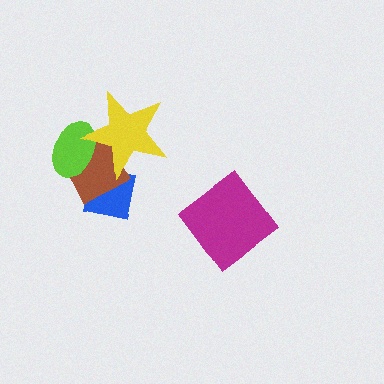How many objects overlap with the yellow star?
3 objects overlap with the yellow star.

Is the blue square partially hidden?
Yes, it is partially covered by another shape.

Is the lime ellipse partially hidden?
Yes, it is partially covered by another shape.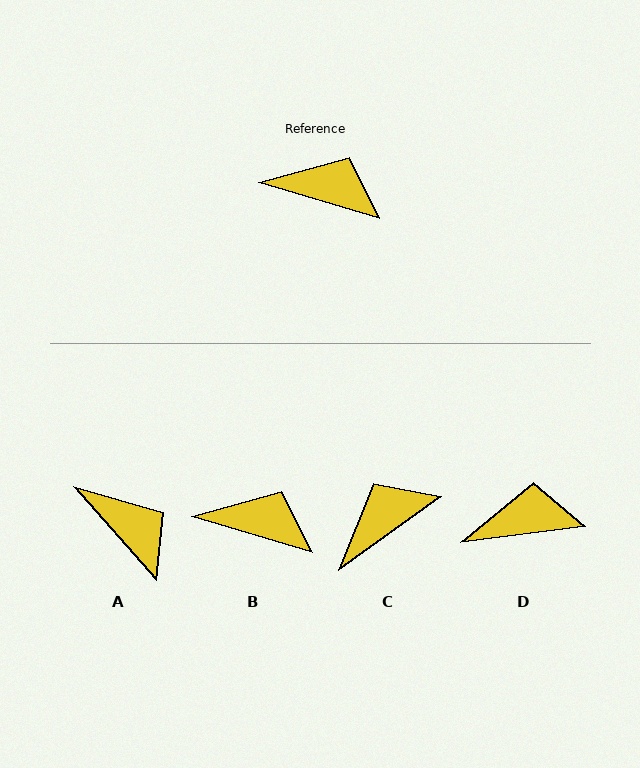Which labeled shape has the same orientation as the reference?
B.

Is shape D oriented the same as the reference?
No, it is off by about 24 degrees.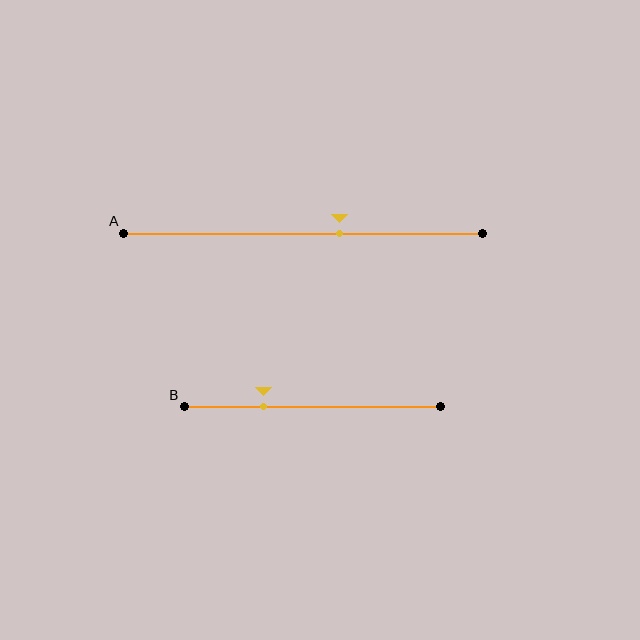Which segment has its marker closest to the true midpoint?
Segment A has its marker closest to the true midpoint.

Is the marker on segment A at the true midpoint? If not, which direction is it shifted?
No, the marker on segment A is shifted to the right by about 10% of the segment length.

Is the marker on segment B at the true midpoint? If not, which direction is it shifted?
No, the marker on segment B is shifted to the left by about 19% of the segment length.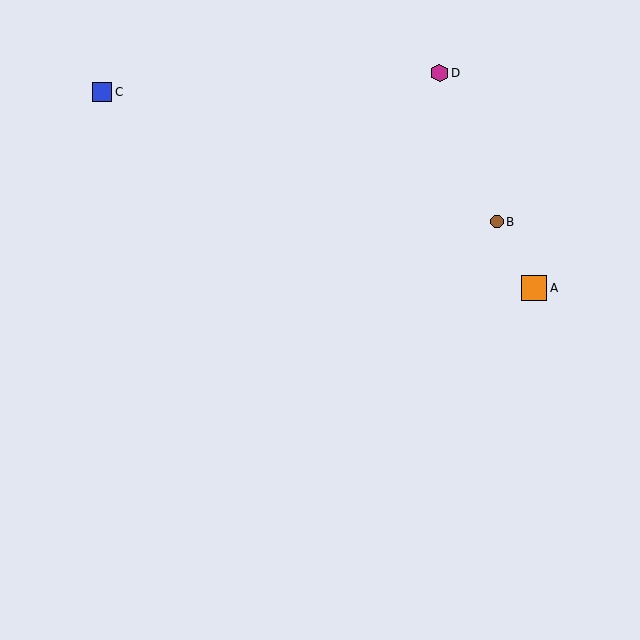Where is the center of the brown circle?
The center of the brown circle is at (497, 222).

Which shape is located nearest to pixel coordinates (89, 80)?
The blue square (labeled C) at (102, 92) is nearest to that location.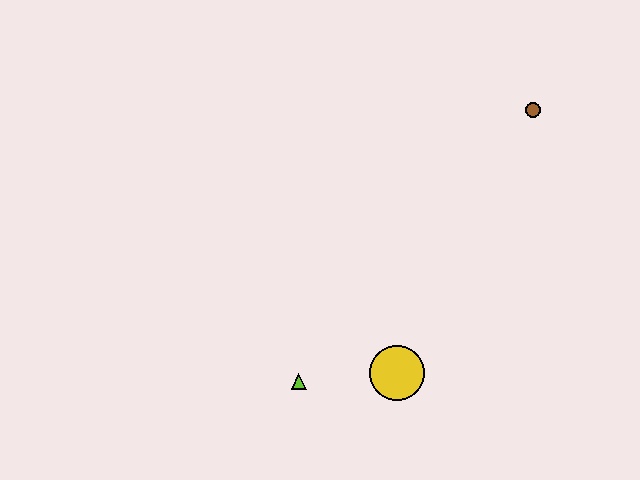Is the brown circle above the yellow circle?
Yes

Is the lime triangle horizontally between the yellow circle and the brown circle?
No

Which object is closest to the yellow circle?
The lime triangle is closest to the yellow circle.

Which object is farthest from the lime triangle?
The brown circle is farthest from the lime triangle.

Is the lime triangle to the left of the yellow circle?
Yes